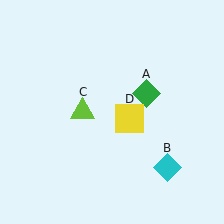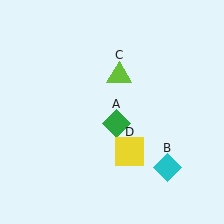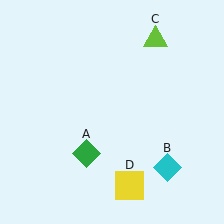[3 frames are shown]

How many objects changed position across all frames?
3 objects changed position: green diamond (object A), lime triangle (object C), yellow square (object D).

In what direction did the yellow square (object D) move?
The yellow square (object D) moved down.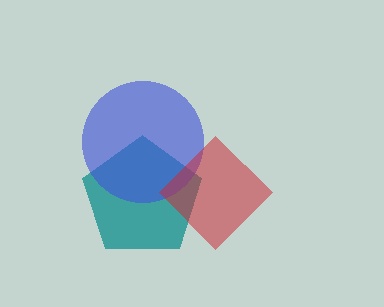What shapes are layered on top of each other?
The layered shapes are: a teal pentagon, a blue circle, a red diamond.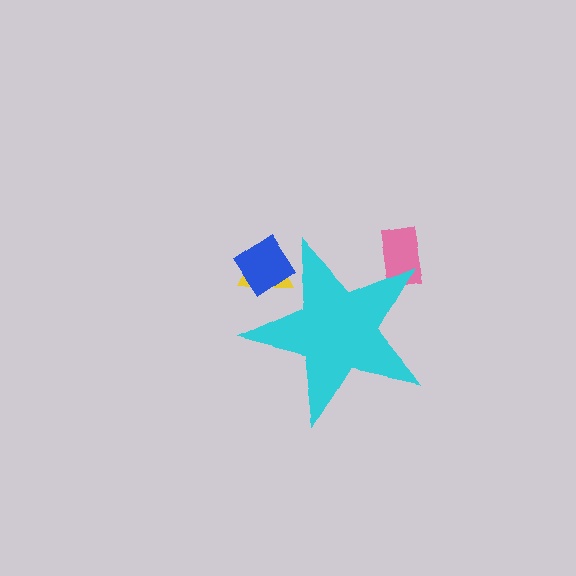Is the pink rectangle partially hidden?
Yes, the pink rectangle is partially hidden behind the cyan star.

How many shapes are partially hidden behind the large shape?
3 shapes are partially hidden.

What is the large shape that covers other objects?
A cyan star.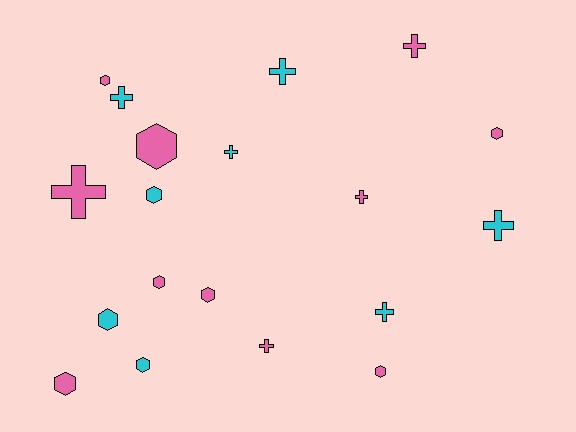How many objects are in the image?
There are 19 objects.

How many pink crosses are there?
There are 4 pink crosses.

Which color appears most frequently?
Pink, with 11 objects.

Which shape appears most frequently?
Hexagon, with 10 objects.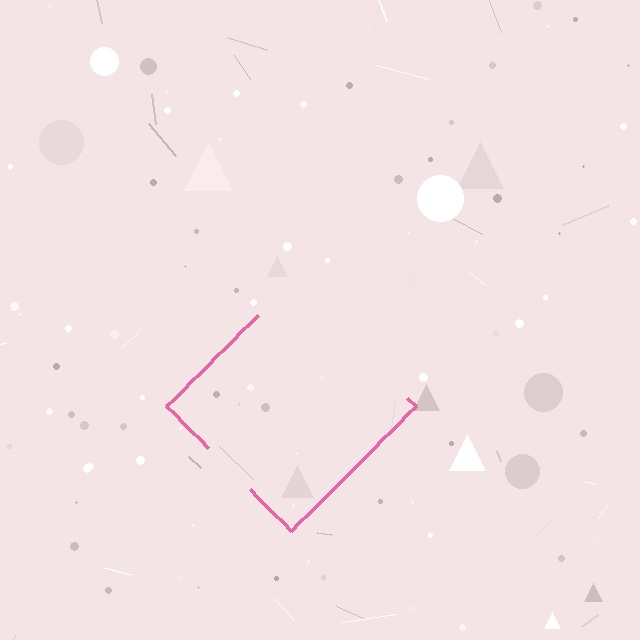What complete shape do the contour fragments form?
The contour fragments form a diamond.